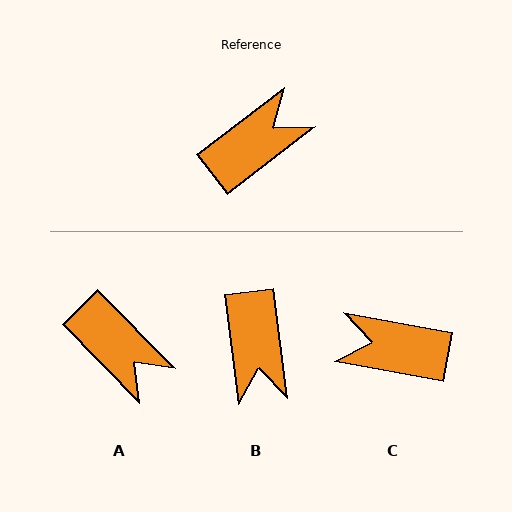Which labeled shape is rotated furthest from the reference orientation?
C, about 132 degrees away.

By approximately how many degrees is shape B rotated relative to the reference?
Approximately 120 degrees clockwise.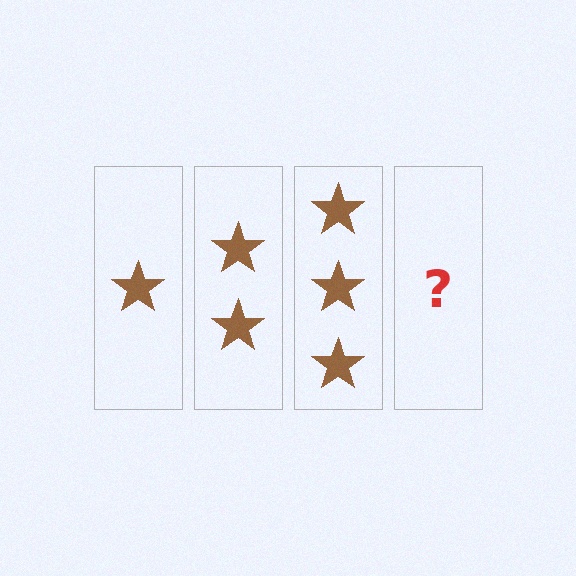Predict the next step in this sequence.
The next step is 4 stars.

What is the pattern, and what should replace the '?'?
The pattern is that each step adds one more star. The '?' should be 4 stars.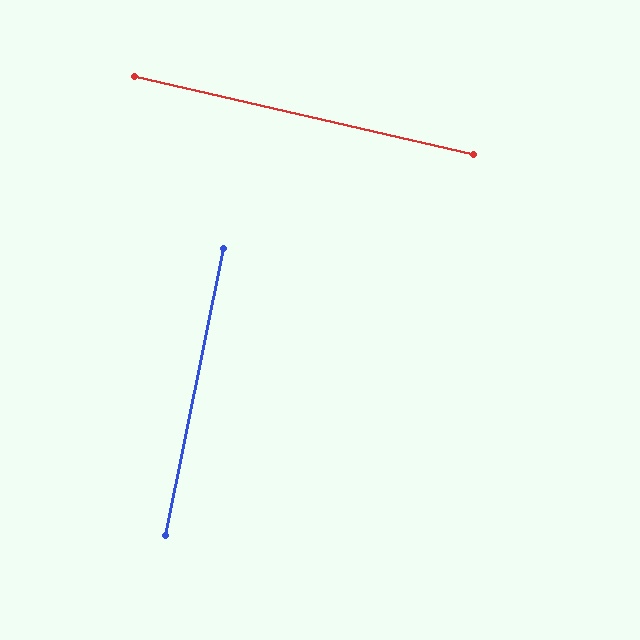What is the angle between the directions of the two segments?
Approximately 89 degrees.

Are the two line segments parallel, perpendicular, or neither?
Perpendicular — they meet at approximately 89°.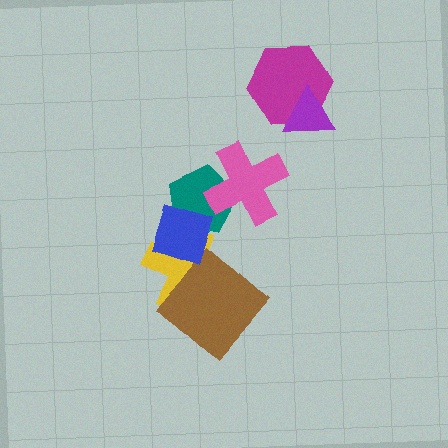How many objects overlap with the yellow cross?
2 objects overlap with the yellow cross.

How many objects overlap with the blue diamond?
2 objects overlap with the blue diamond.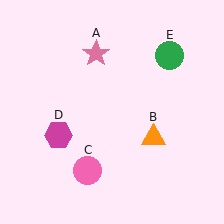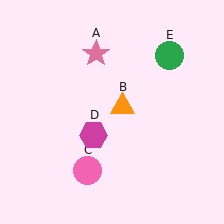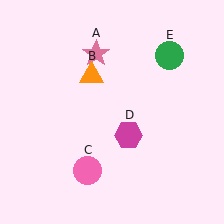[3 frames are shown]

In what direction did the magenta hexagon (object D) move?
The magenta hexagon (object D) moved right.